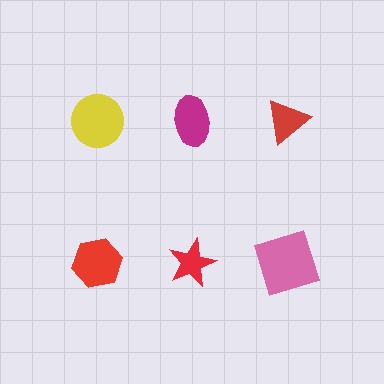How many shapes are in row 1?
3 shapes.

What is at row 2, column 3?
A pink square.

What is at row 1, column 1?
A yellow circle.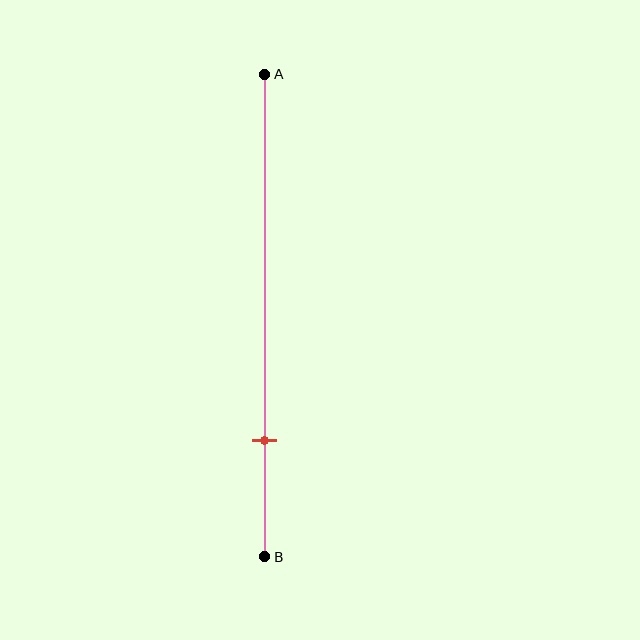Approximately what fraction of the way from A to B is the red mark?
The red mark is approximately 75% of the way from A to B.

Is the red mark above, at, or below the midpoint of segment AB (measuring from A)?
The red mark is below the midpoint of segment AB.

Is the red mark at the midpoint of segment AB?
No, the mark is at about 75% from A, not at the 50% midpoint.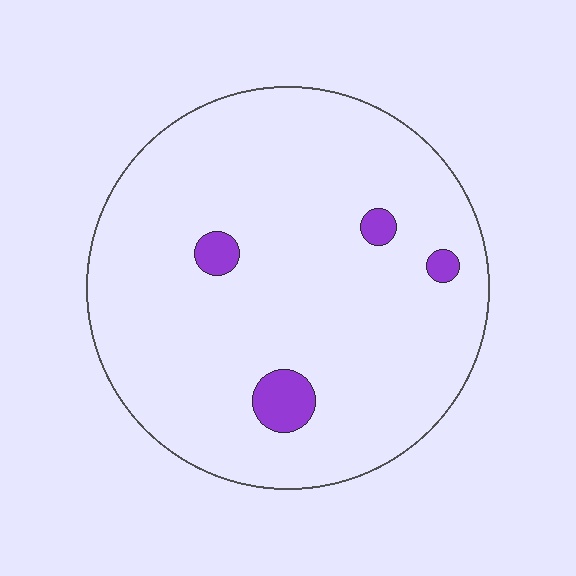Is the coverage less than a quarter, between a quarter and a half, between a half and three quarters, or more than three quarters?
Less than a quarter.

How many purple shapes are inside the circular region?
4.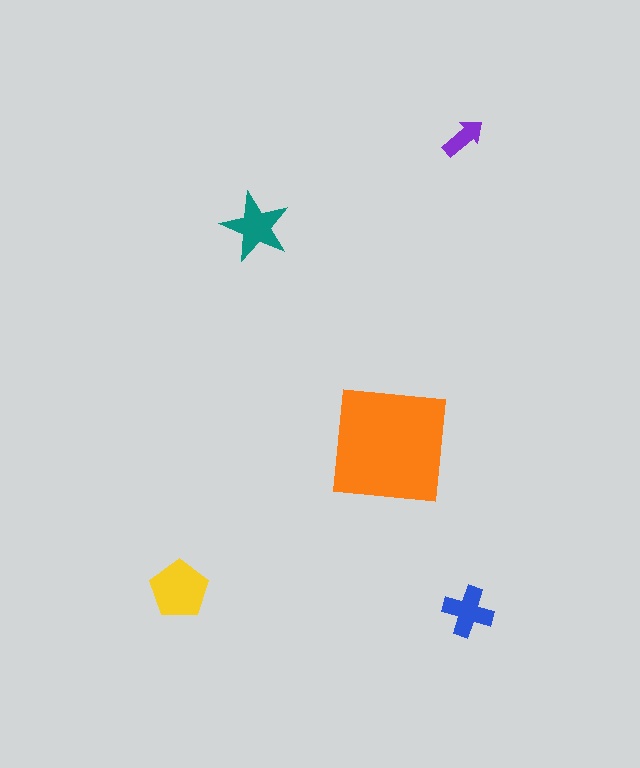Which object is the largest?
The orange square.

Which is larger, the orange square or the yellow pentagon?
The orange square.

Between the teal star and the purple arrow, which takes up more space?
The teal star.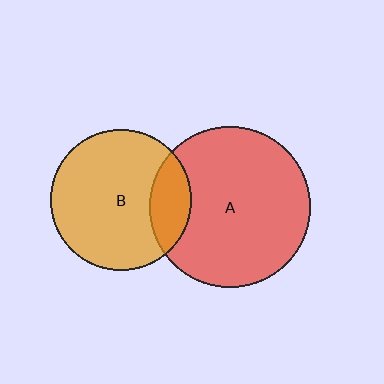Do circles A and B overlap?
Yes.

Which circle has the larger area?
Circle A (red).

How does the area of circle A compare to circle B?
Approximately 1.3 times.